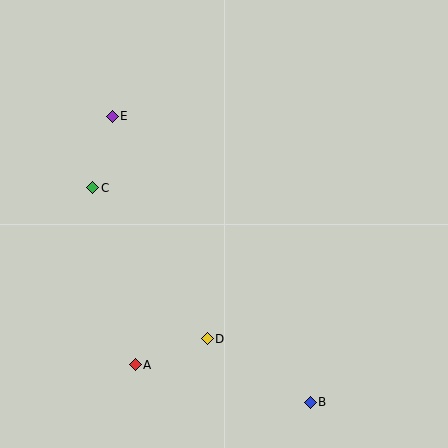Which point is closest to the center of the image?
Point D at (207, 339) is closest to the center.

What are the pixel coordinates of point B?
Point B is at (310, 402).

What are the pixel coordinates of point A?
Point A is at (135, 365).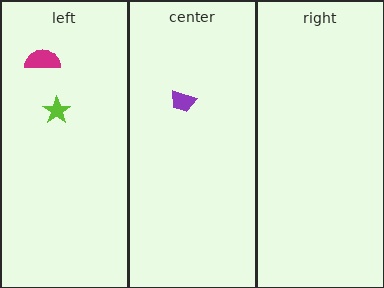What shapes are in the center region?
The purple trapezoid.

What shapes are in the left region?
The lime star, the magenta semicircle.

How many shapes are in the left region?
2.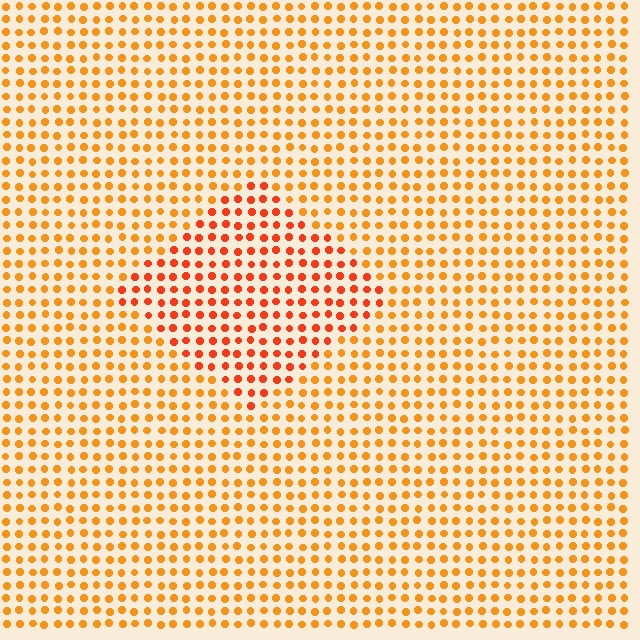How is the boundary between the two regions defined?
The boundary is defined purely by a slight shift in hue (about 24 degrees). Spacing, size, and orientation are identical on both sides.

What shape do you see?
I see a diamond.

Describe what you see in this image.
The image is filled with small orange elements in a uniform arrangement. A diamond-shaped region is visible where the elements are tinted to a slightly different hue, forming a subtle color boundary.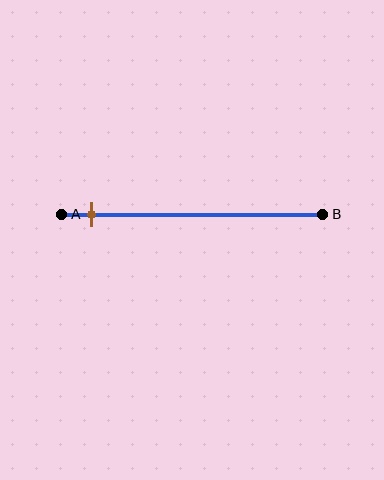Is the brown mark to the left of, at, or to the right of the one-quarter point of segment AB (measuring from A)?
The brown mark is to the left of the one-quarter point of segment AB.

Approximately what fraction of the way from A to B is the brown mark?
The brown mark is approximately 10% of the way from A to B.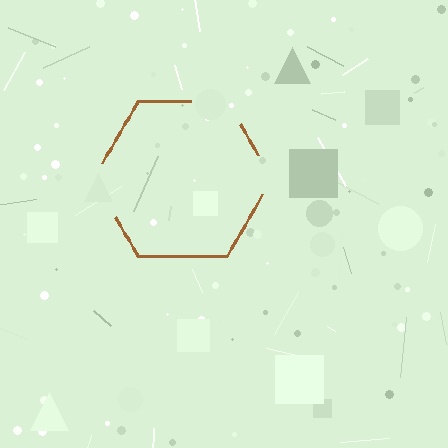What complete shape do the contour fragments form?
The contour fragments form a hexagon.